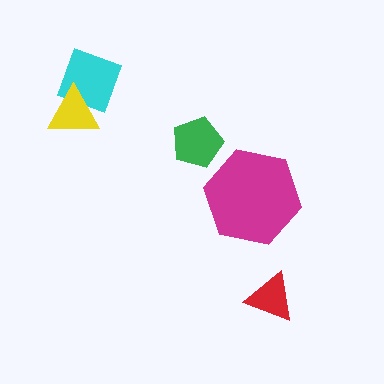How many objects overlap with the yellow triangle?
1 object overlaps with the yellow triangle.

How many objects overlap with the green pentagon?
0 objects overlap with the green pentagon.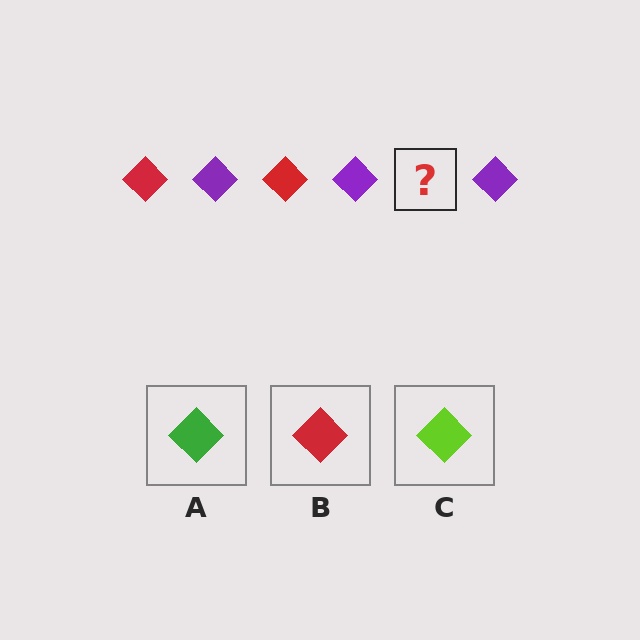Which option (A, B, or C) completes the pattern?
B.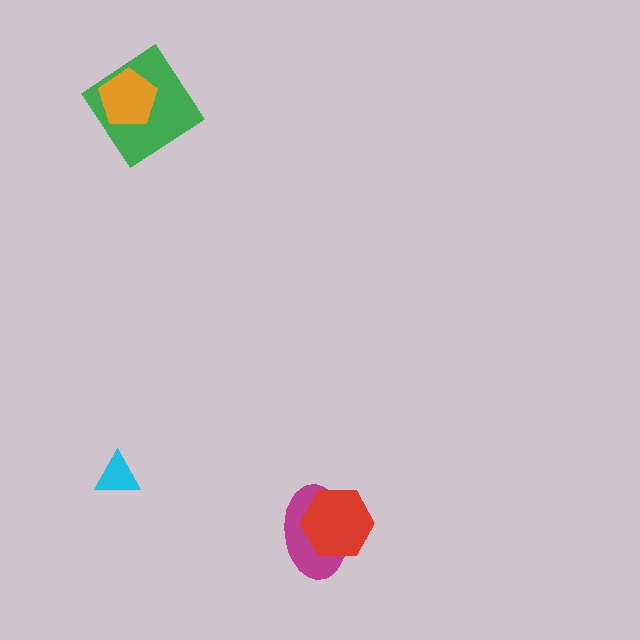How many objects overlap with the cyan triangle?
0 objects overlap with the cyan triangle.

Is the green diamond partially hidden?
Yes, it is partially covered by another shape.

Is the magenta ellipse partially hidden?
Yes, it is partially covered by another shape.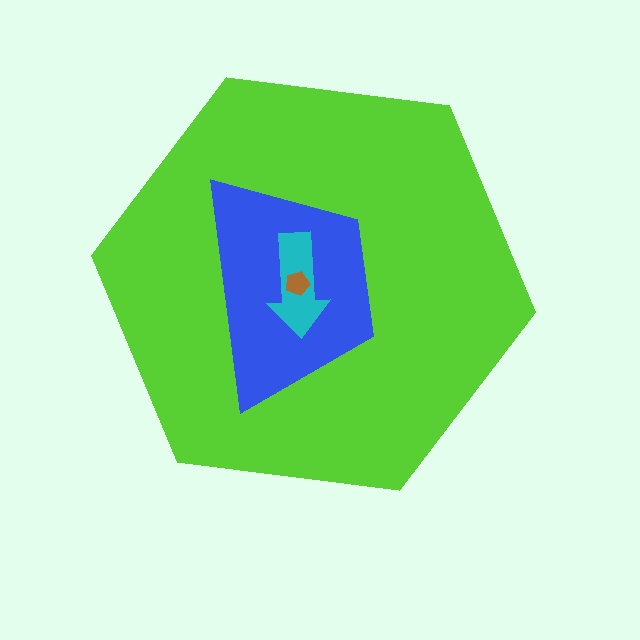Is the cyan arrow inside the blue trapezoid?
Yes.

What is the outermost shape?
The lime hexagon.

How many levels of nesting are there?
4.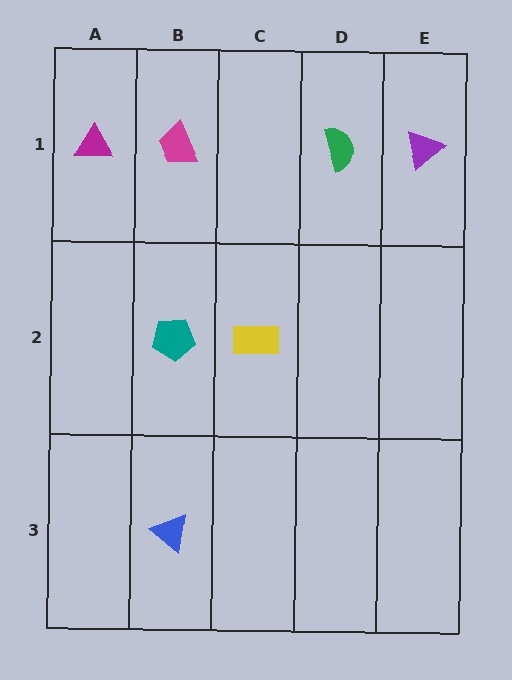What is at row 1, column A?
A magenta triangle.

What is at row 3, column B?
A blue triangle.